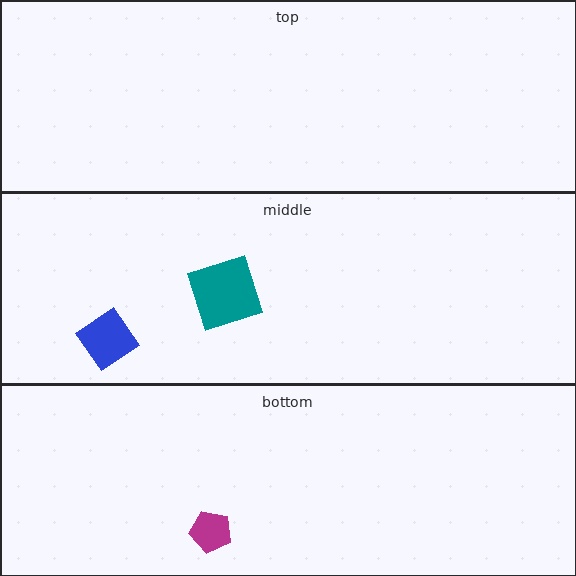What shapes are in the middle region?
The teal square, the blue diamond.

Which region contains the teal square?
The middle region.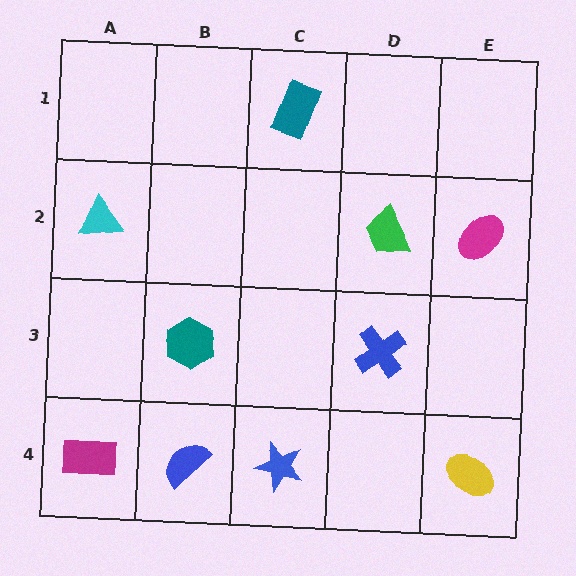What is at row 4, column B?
A blue semicircle.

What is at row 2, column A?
A cyan triangle.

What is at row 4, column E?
A yellow ellipse.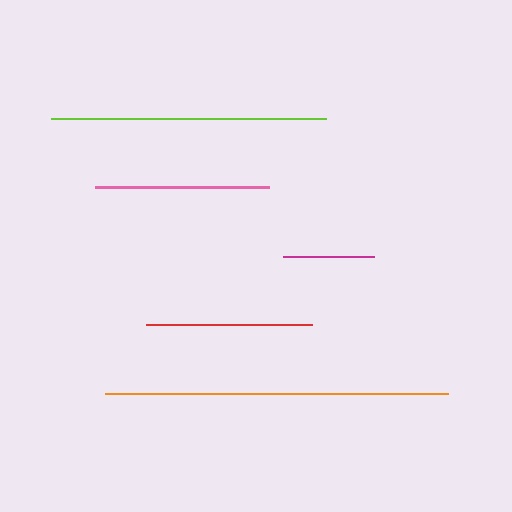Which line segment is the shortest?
The magenta line is the shortest at approximately 91 pixels.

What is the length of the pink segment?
The pink segment is approximately 174 pixels long.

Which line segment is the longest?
The orange line is the longest at approximately 342 pixels.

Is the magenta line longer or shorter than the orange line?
The orange line is longer than the magenta line.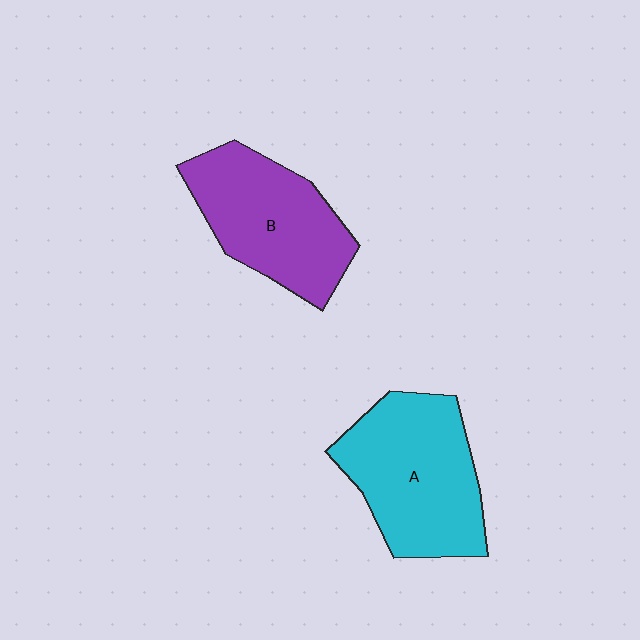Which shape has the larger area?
Shape A (cyan).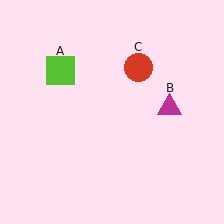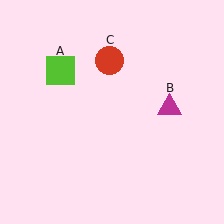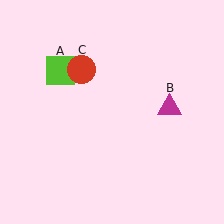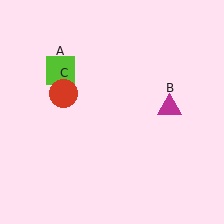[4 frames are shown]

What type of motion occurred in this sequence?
The red circle (object C) rotated counterclockwise around the center of the scene.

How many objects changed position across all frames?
1 object changed position: red circle (object C).